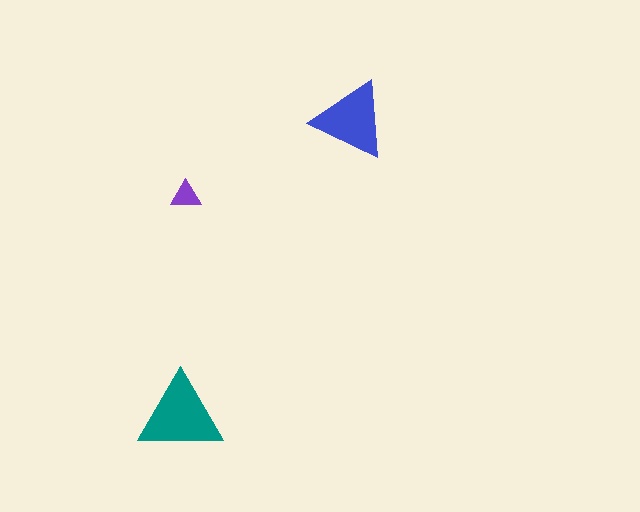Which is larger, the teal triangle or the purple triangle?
The teal one.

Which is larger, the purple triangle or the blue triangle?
The blue one.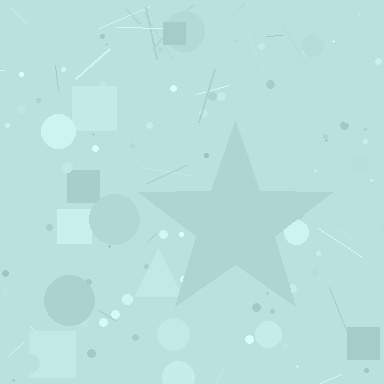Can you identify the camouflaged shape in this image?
The camouflaged shape is a star.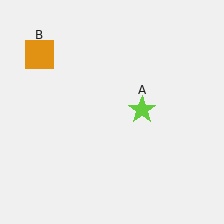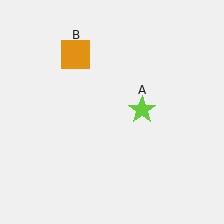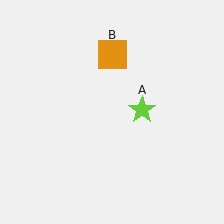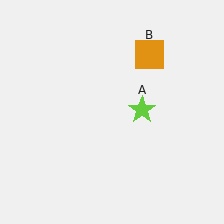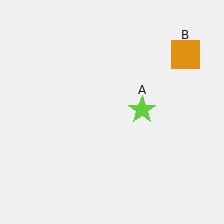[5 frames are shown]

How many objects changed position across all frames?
1 object changed position: orange square (object B).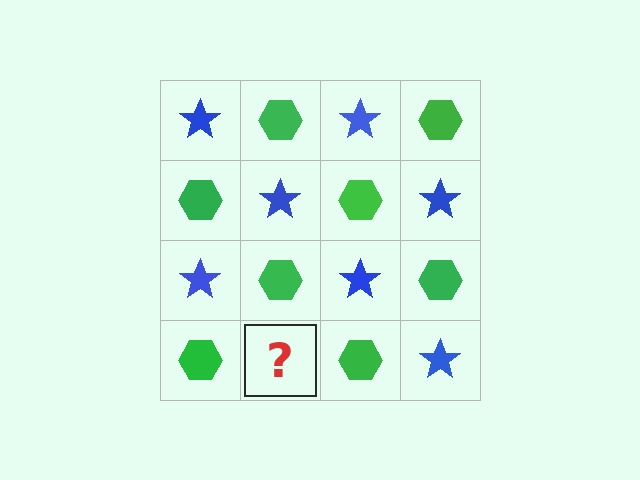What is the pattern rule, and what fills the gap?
The rule is that it alternates blue star and green hexagon in a checkerboard pattern. The gap should be filled with a blue star.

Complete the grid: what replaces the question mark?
The question mark should be replaced with a blue star.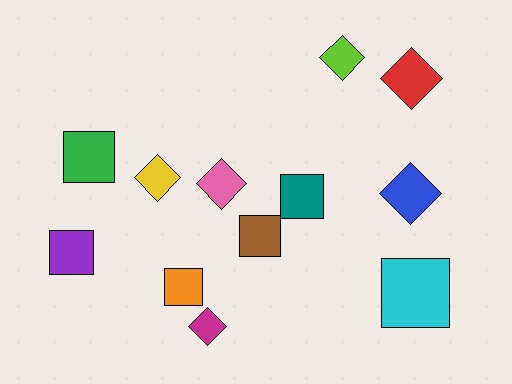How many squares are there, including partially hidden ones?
There are 6 squares.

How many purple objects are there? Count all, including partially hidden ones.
There is 1 purple object.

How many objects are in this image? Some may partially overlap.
There are 12 objects.